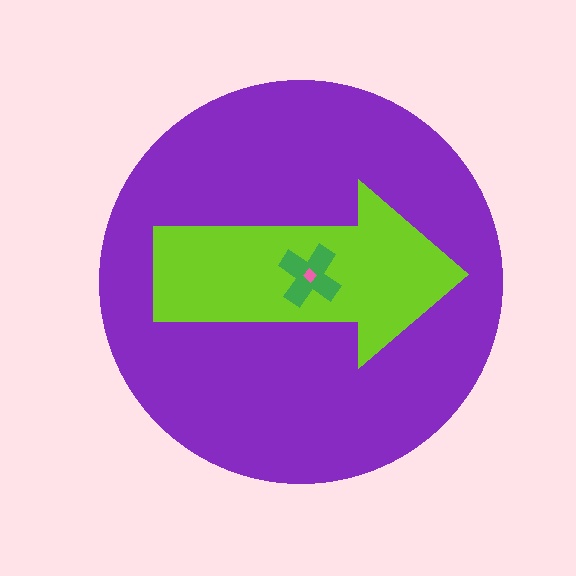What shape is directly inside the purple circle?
The lime arrow.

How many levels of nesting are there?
4.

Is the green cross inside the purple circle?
Yes.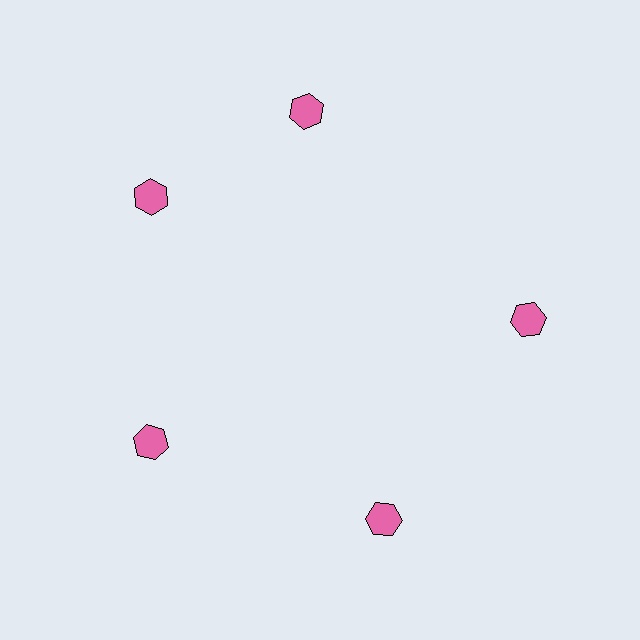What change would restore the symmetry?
The symmetry would be restored by rotating it back into even spacing with its neighbors so that all 5 hexagons sit at equal angles and equal distance from the center.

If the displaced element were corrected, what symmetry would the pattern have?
It would have 5-fold rotational symmetry — the pattern would map onto itself every 72 degrees.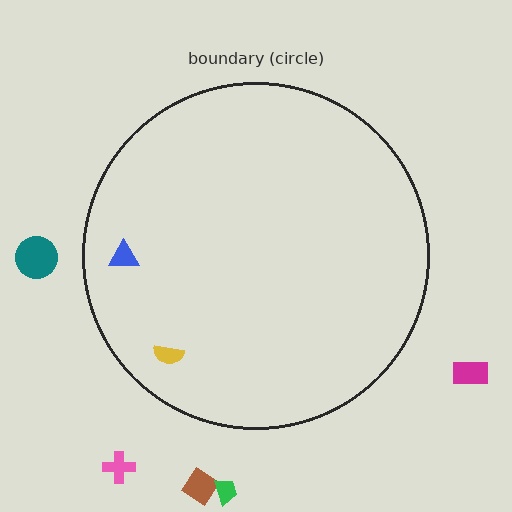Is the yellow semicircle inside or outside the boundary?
Inside.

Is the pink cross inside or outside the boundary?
Outside.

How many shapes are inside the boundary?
2 inside, 5 outside.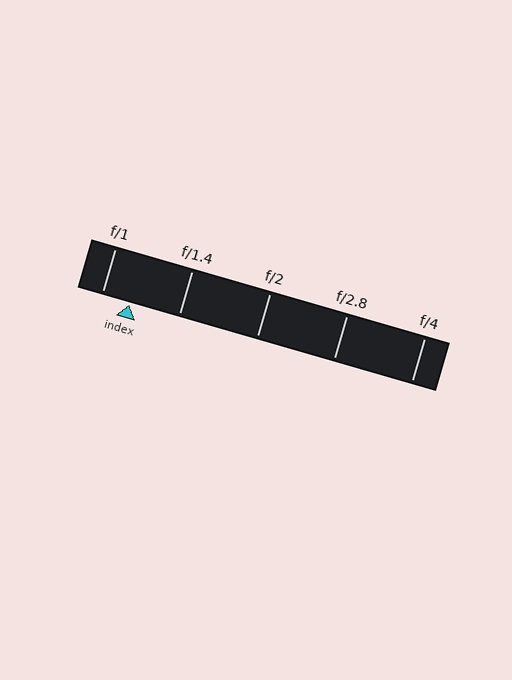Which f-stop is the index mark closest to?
The index mark is closest to f/1.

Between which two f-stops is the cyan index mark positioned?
The index mark is between f/1 and f/1.4.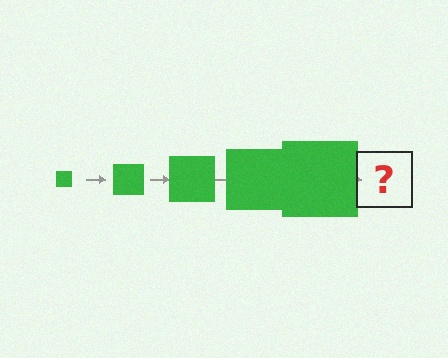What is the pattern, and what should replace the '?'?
The pattern is that the square gets progressively larger each step. The '?' should be a green square, larger than the previous one.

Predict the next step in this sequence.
The next step is a green square, larger than the previous one.